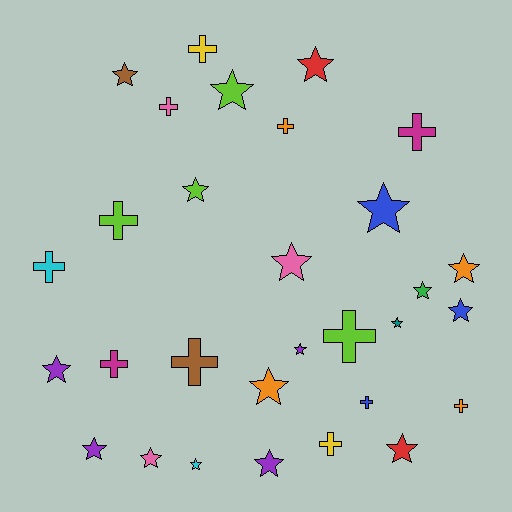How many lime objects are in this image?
There are 4 lime objects.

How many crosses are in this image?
There are 12 crosses.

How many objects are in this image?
There are 30 objects.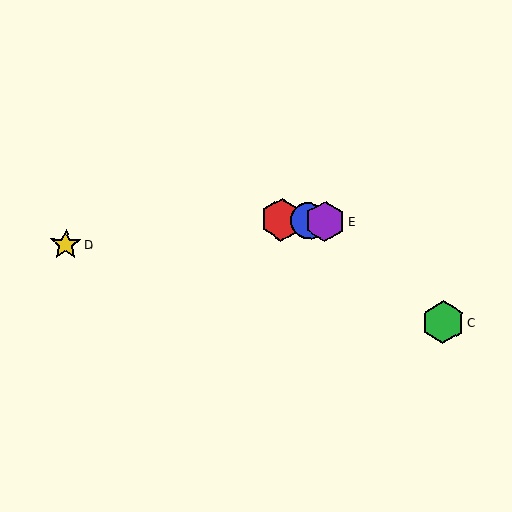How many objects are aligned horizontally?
3 objects (A, B, E) are aligned horizontally.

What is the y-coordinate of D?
Object D is at y≈245.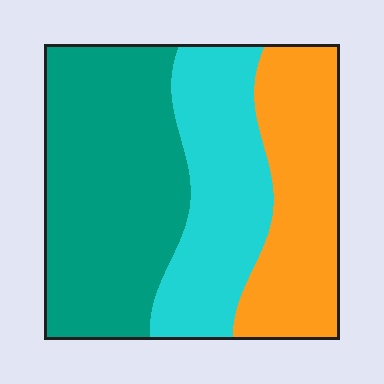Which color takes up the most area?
Teal, at roughly 45%.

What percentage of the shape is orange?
Orange covers 28% of the shape.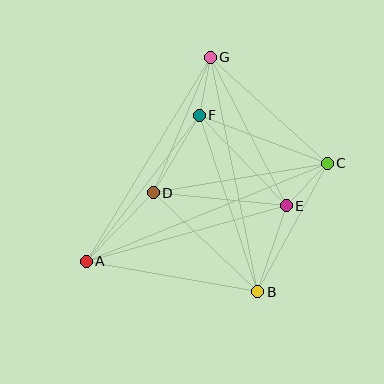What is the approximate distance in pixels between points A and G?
The distance between A and G is approximately 239 pixels.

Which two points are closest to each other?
Points F and G are closest to each other.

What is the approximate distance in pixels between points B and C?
The distance between B and C is approximately 146 pixels.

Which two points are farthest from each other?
Points A and C are farthest from each other.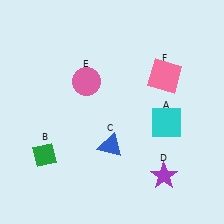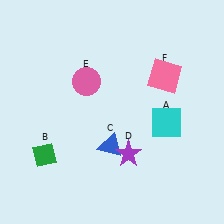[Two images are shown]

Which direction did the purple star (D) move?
The purple star (D) moved left.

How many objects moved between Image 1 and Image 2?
1 object moved between the two images.